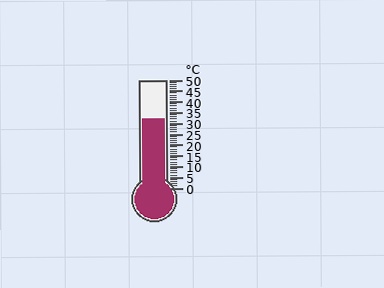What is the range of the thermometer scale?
The thermometer scale ranges from 0°C to 50°C.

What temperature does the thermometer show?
The thermometer shows approximately 32°C.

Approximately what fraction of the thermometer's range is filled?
The thermometer is filled to approximately 65% of its range.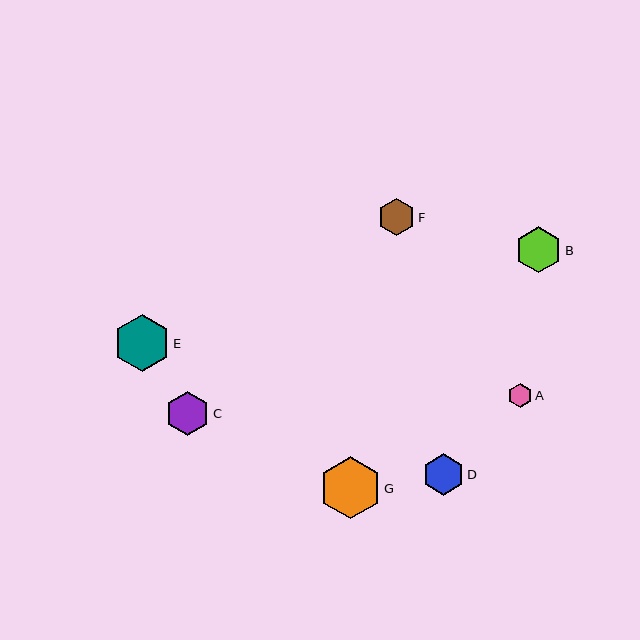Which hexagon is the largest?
Hexagon G is the largest with a size of approximately 62 pixels.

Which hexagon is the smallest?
Hexagon A is the smallest with a size of approximately 24 pixels.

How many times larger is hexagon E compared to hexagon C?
Hexagon E is approximately 1.3 times the size of hexagon C.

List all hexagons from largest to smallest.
From largest to smallest: G, E, B, C, D, F, A.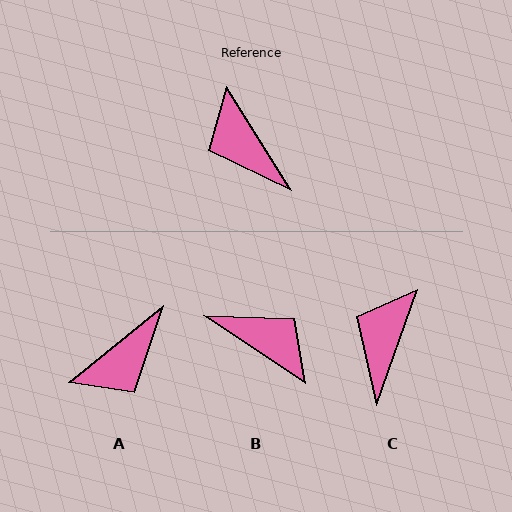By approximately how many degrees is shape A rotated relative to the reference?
Approximately 97 degrees counter-clockwise.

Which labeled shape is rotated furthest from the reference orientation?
B, about 156 degrees away.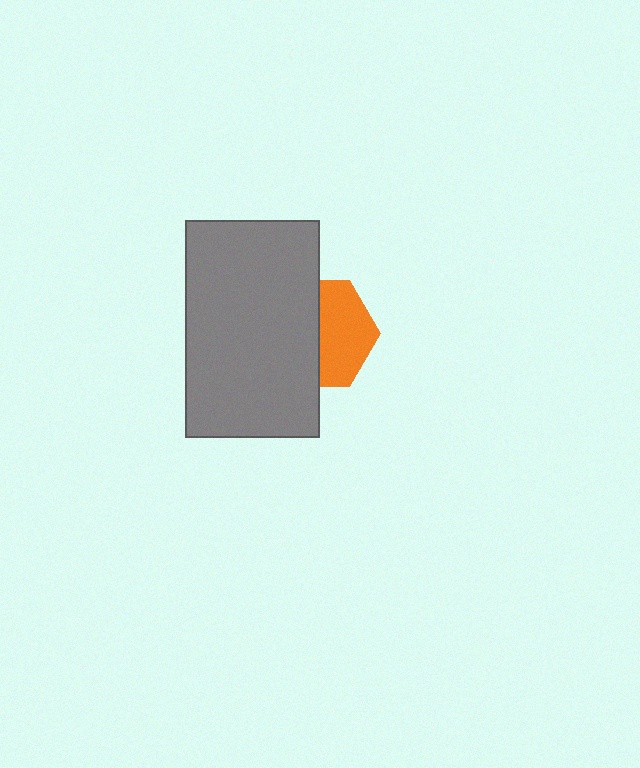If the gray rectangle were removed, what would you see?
You would see the complete orange hexagon.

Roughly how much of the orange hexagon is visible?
About half of it is visible (roughly 50%).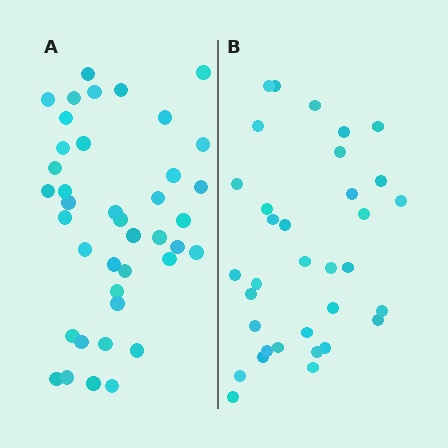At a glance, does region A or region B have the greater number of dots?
Region A (the left region) has more dots.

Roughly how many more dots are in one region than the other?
Region A has about 6 more dots than region B.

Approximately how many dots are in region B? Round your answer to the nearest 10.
About 30 dots. (The exact count is 34, which rounds to 30.)